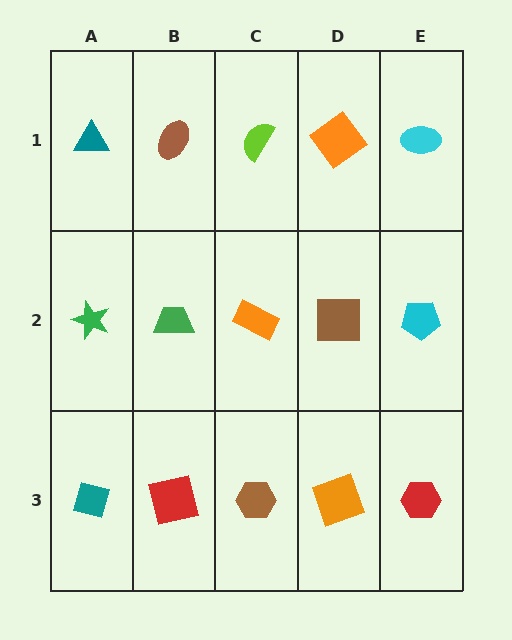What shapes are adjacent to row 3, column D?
A brown square (row 2, column D), a brown hexagon (row 3, column C), a red hexagon (row 3, column E).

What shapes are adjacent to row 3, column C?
An orange rectangle (row 2, column C), a red square (row 3, column B), an orange square (row 3, column D).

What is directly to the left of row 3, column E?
An orange square.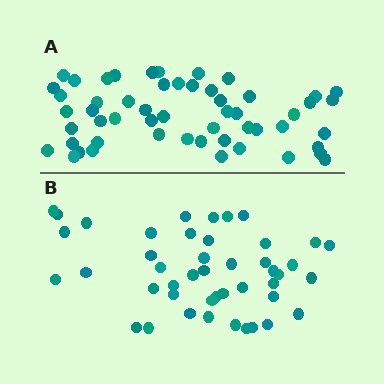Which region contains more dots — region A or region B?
Region A (the top region) has more dots.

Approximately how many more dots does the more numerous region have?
Region A has roughly 8 or so more dots than region B.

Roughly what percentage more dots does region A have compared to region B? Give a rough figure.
About 20% more.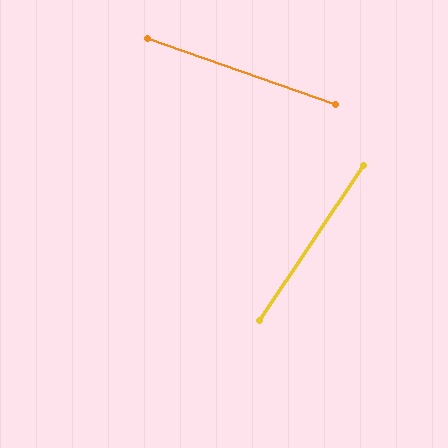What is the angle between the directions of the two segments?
Approximately 75 degrees.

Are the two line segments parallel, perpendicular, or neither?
Neither parallel nor perpendicular — they differ by about 75°.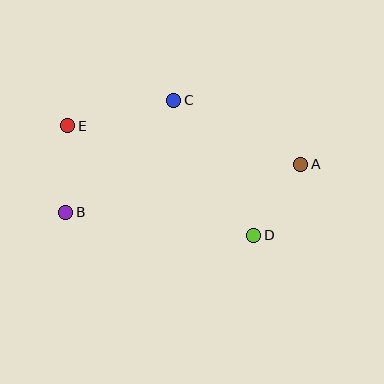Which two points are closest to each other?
Points A and D are closest to each other.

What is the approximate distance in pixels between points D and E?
The distance between D and E is approximately 216 pixels.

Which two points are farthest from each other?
Points A and B are farthest from each other.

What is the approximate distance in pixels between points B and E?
The distance between B and E is approximately 87 pixels.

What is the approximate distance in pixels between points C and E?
The distance between C and E is approximately 109 pixels.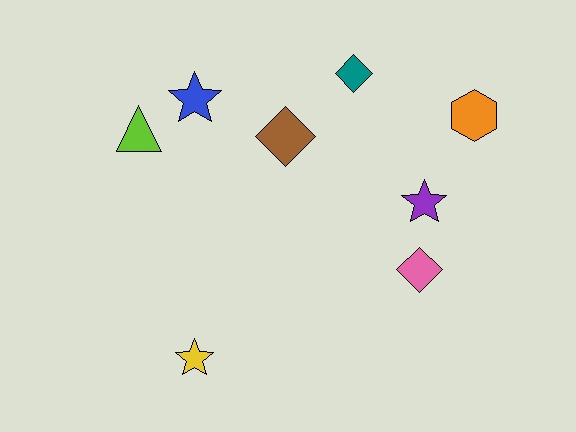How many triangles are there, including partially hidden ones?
There is 1 triangle.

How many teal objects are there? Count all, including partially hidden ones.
There is 1 teal object.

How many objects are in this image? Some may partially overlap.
There are 8 objects.